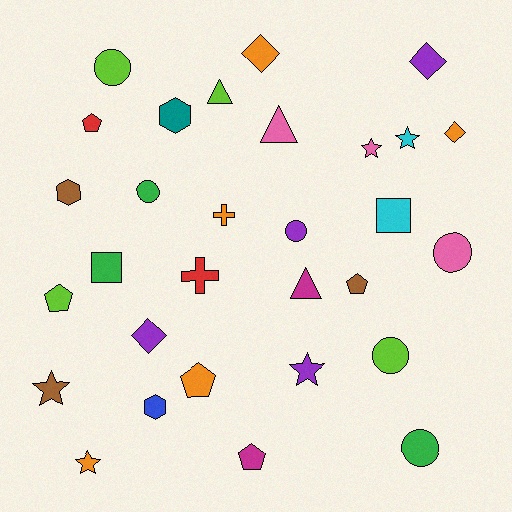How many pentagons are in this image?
There are 5 pentagons.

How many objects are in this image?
There are 30 objects.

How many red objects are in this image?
There are 2 red objects.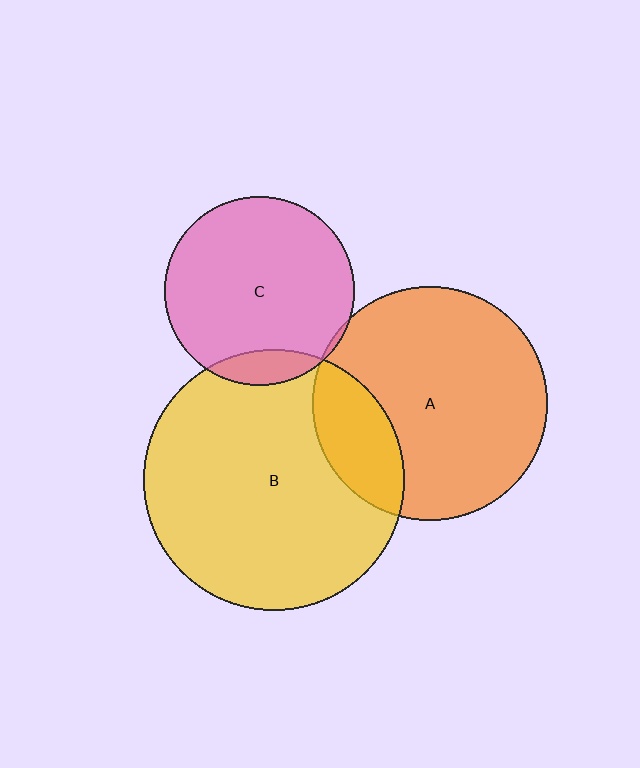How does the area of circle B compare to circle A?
Approximately 1.2 times.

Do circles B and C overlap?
Yes.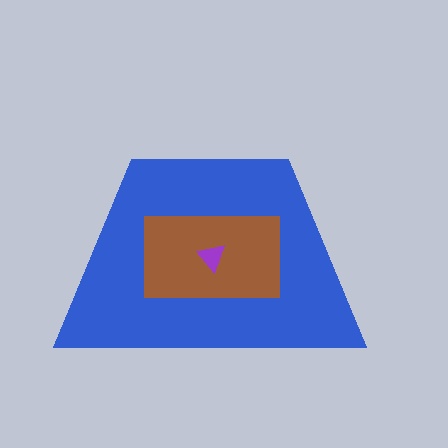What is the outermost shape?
The blue trapezoid.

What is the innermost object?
The purple triangle.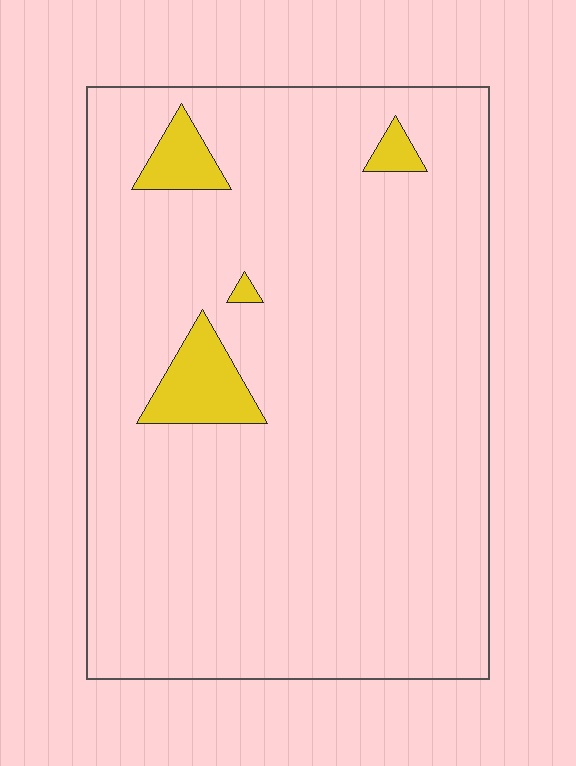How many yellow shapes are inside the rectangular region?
4.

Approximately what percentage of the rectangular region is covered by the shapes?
Approximately 5%.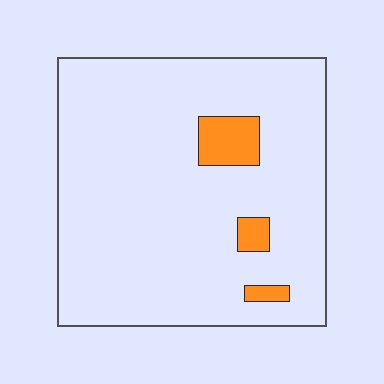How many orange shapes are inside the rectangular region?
3.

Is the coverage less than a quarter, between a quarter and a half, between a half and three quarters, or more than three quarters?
Less than a quarter.